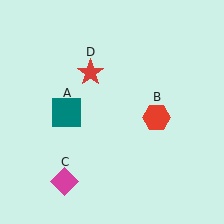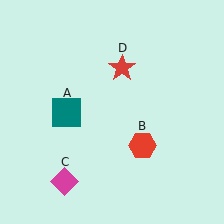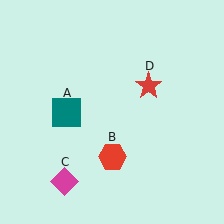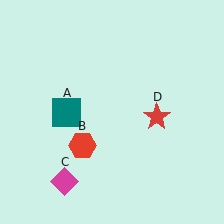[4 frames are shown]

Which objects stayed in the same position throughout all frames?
Teal square (object A) and magenta diamond (object C) remained stationary.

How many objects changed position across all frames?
2 objects changed position: red hexagon (object B), red star (object D).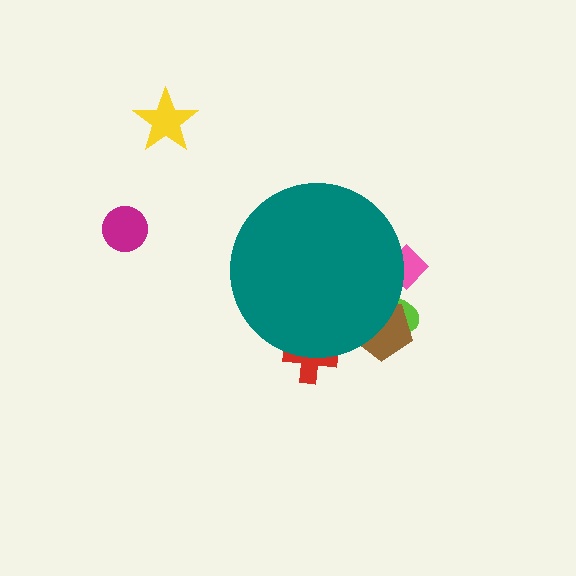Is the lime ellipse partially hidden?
Yes, the lime ellipse is partially hidden behind the teal circle.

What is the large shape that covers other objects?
A teal circle.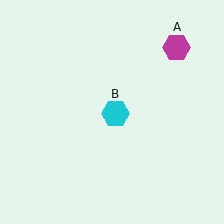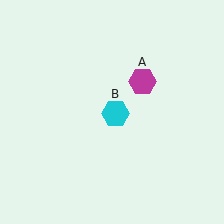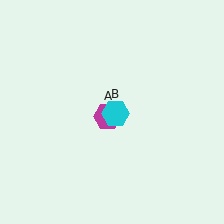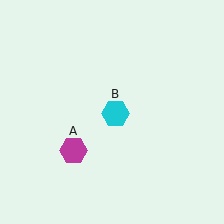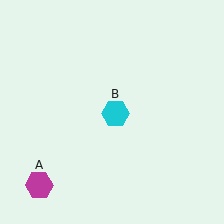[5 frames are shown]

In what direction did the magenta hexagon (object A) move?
The magenta hexagon (object A) moved down and to the left.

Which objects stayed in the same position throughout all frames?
Cyan hexagon (object B) remained stationary.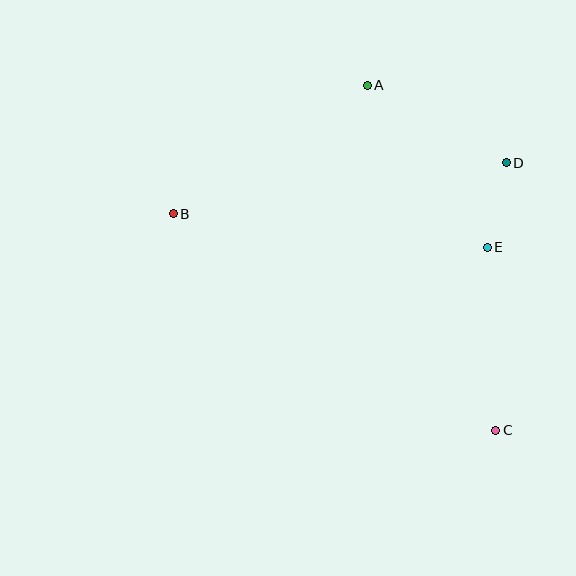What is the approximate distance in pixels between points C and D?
The distance between C and D is approximately 267 pixels.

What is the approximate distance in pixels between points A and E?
The distance between A and E is approximately 202 pixels.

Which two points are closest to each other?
Points D and E are closest to each other.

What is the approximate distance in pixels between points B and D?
The distance between B and D is approximately 337 pixels.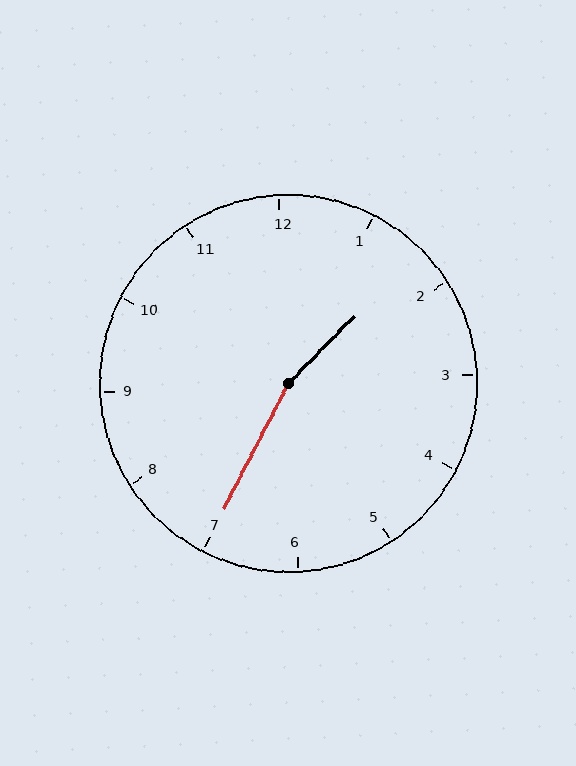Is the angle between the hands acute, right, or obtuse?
It is obtuse.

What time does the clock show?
1:35.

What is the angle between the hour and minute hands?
Approximately 162 degrees.